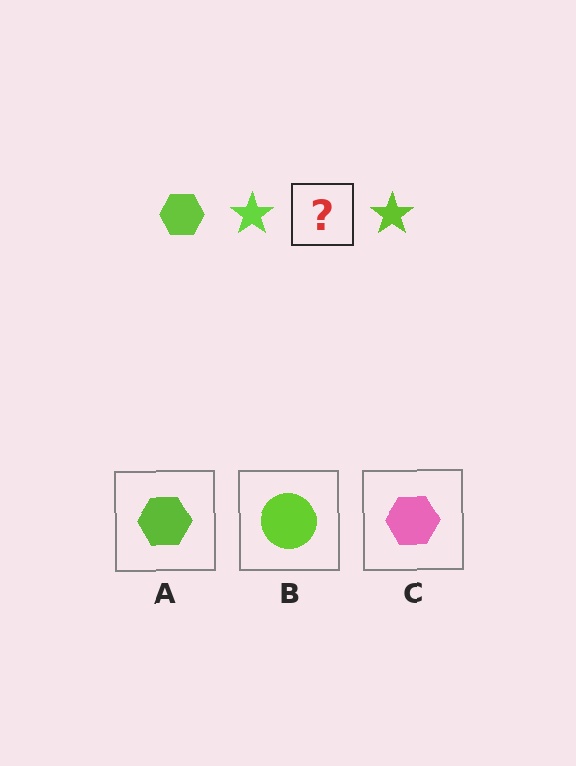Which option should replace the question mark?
Option A.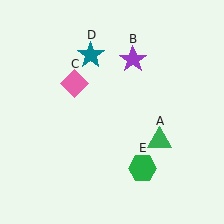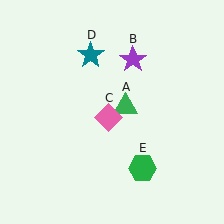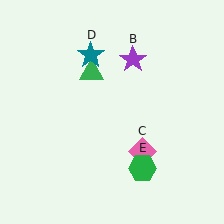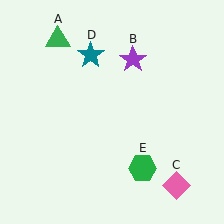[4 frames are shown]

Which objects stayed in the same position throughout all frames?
Purple star (object B) and teal star (object D) and green hexagon (object E) remained stationary.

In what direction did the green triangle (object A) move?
The green triangle (object A) moved up and to the left.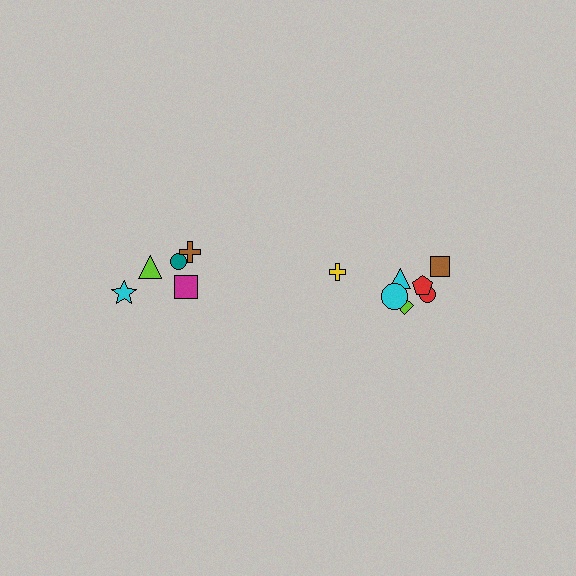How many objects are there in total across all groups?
There are 13 objects.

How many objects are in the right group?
There are 8 objects.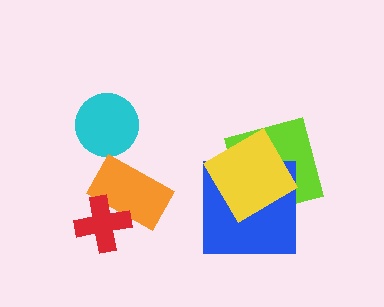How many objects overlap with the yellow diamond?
2 objects overlap with the yellow diamond.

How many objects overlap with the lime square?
2 objects overlap with the lime square.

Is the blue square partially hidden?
Yes, it is partially covered by another shape.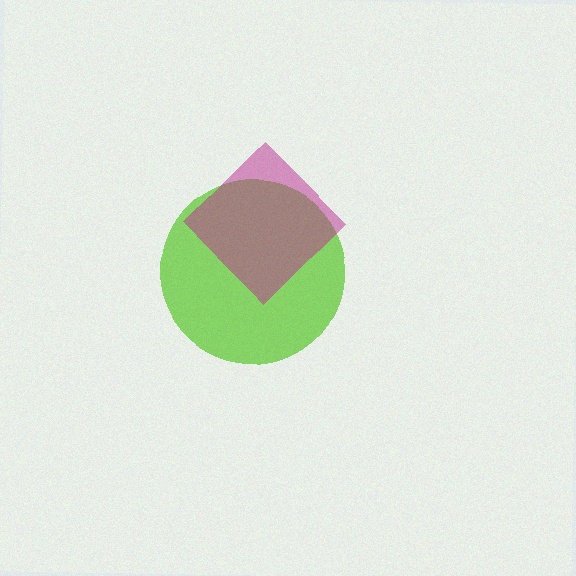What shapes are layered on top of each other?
The layered shapes are: a lime circle, a magenta diamond.